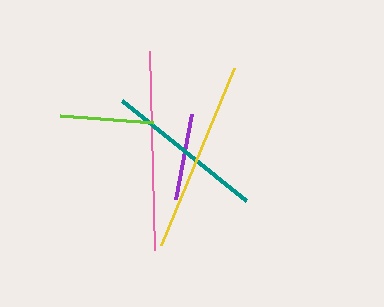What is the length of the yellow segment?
The yellow segment is approximately 192 pixels long.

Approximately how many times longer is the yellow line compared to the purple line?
The yellow line is approximately 2.2 times the length of the purple line.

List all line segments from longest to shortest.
From longest to shortest: pink, yellow, teal, lime, purple.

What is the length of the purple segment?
The purple segment is approximately 87 pixels long.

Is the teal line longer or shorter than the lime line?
The teal line is longer than the lime line.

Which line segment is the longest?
The pink line is the longest at approximately 199 pixels.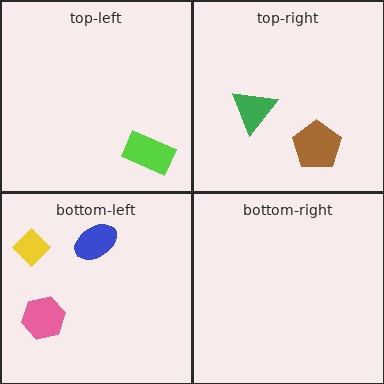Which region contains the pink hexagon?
The bottom-left region.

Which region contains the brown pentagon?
The top-right region.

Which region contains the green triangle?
The top-right region.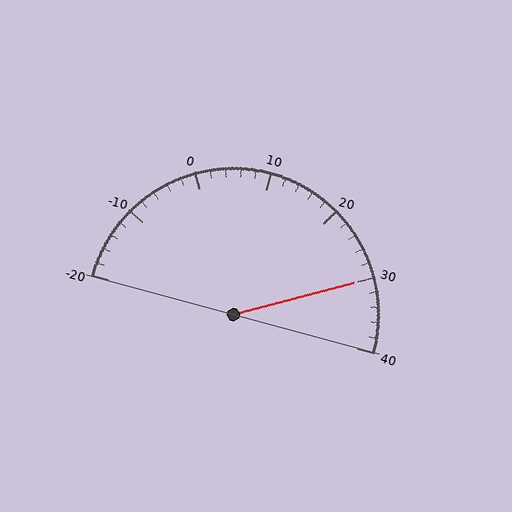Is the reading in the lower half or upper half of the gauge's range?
The reading is in the upper half of the range (-20 to 40).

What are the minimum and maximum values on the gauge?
The gauge ranges from -20 to 40.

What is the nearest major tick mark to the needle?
The nearest major tick mark is 30.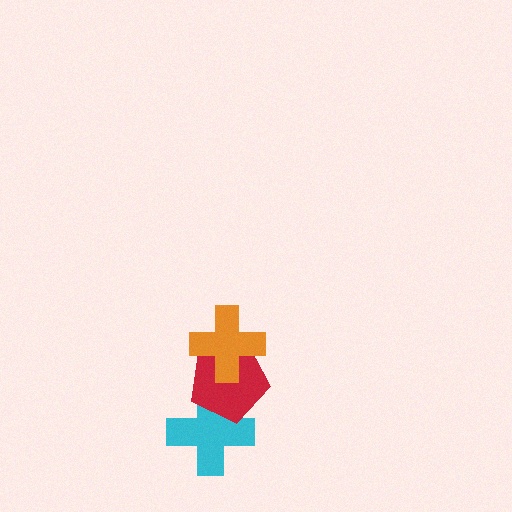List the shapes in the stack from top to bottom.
From top to bottom: the orange cross, the red pentagon, the cyan cross.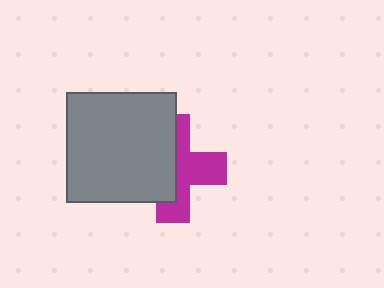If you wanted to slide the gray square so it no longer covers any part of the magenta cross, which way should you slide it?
Slide it left — that is the most direct way to separate the two shapes.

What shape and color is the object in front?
The object in front is a gray square.